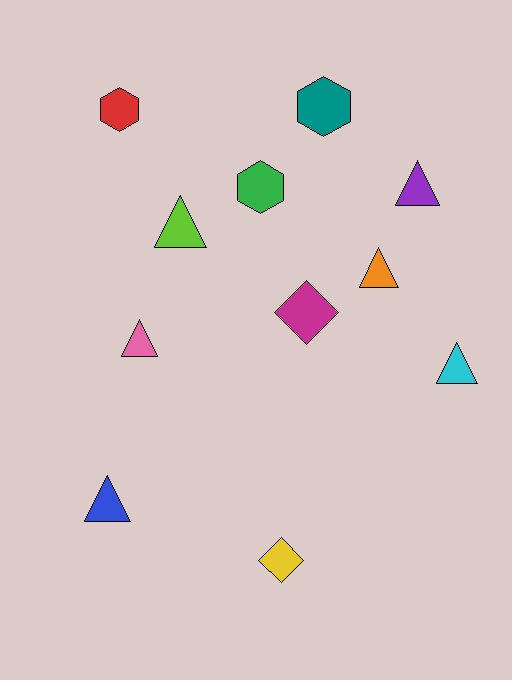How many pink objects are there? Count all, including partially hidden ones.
There is 1 pink object.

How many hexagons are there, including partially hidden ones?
There are 3 hexagons.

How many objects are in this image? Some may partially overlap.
There are 11 objects.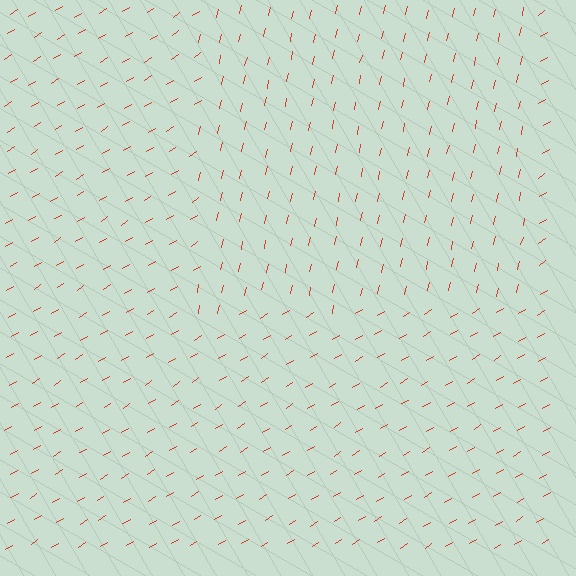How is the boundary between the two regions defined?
The boundary is defined purely by a change in line orientation (approximately 45 degrees difference). All lines are the same color and thickness.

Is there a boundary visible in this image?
Yes, there is a texture boundary formed by a change in line orientation.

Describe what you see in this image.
The image is filled with small red line segments. A rectangle region in the image has lines oriented differently from the surrounding lines, creating a visible texture boundary.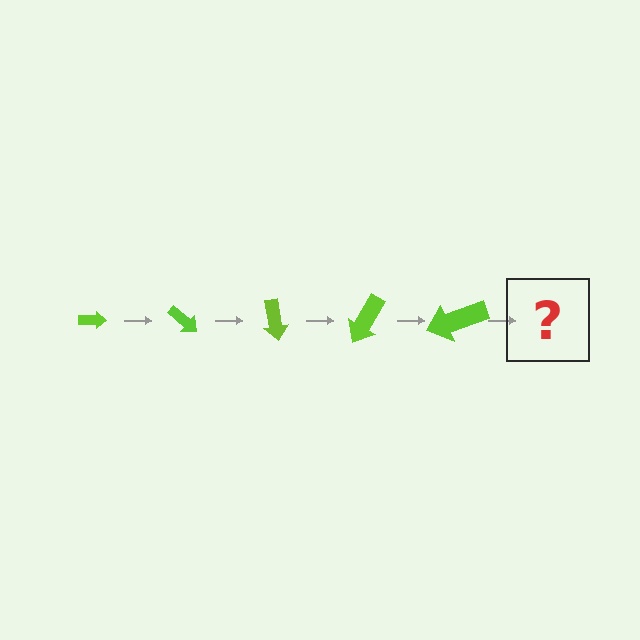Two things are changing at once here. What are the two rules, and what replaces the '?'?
The two rules are that the arrow grows larger each step and it rotates 40 degrees each step. The '?' should be an arrow, larger than the previous one and rotated 200 degrees from the start.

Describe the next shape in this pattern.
It should be an arrow, larger than the previous one and rotated 200 degrees from the start.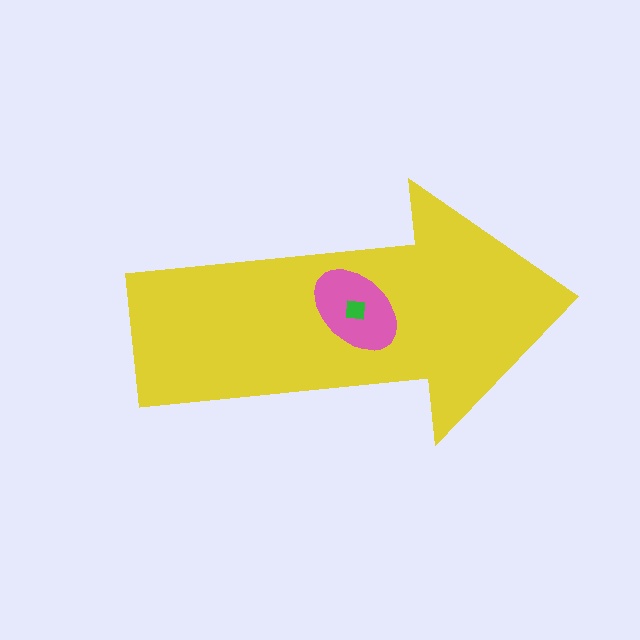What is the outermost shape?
The yellow arrow.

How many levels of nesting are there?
3.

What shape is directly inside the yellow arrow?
The pink ellipse.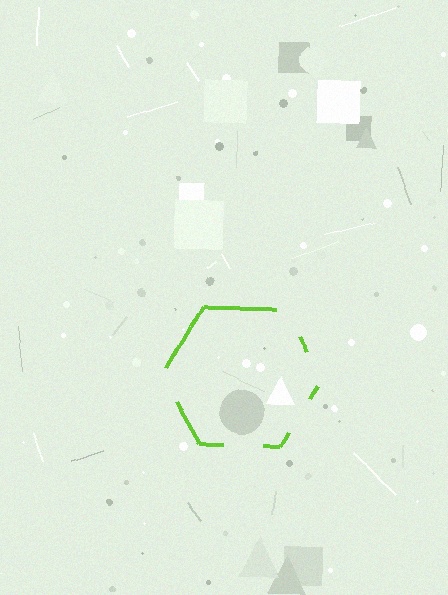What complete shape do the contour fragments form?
The contour fragments form a hexagon.